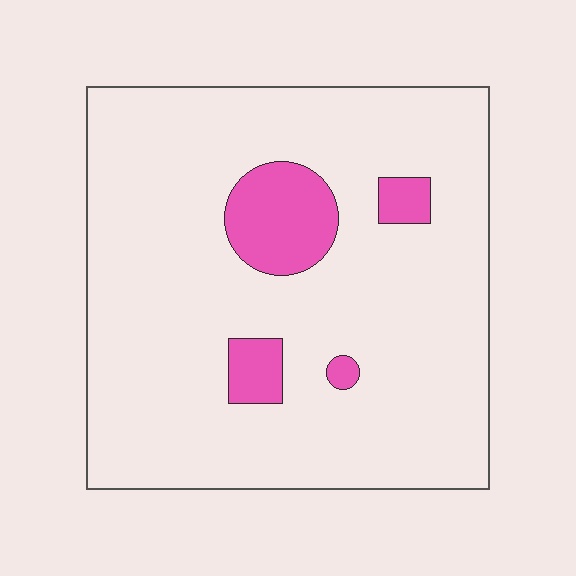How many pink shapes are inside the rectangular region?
4.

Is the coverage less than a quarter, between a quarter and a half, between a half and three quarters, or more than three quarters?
Less than a quarter.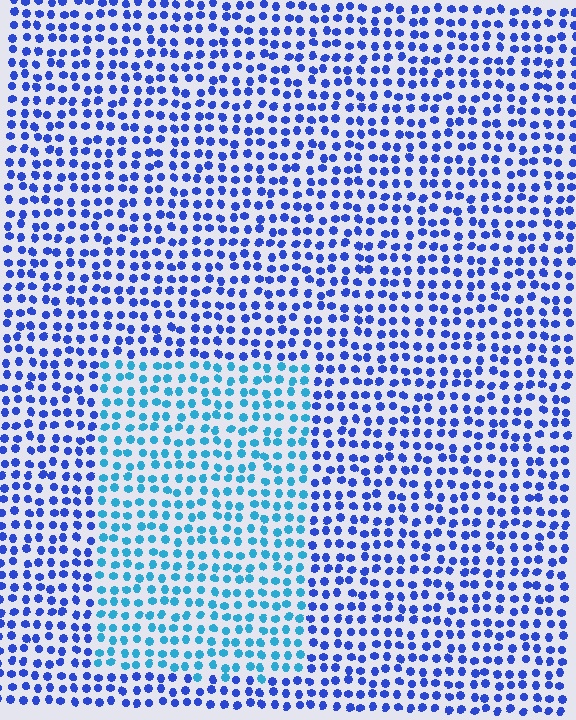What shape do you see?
I see a rectangle.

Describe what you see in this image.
The image is filled with small blue elements in a uniform arrangement. A rectangle-shaped region is visible where the elements are tinted to a slightly different hue, forming a subtle color boundary.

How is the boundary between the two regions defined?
The boundary is defined purely by a slight shift in hue (about 36 degrees). Spacing, size, and orientation are identical on both sides.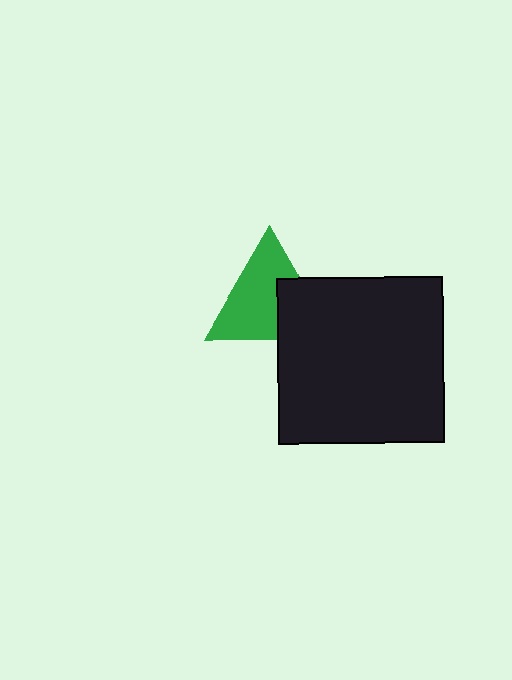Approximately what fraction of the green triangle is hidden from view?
Roughly 33% of the green triangle is hidden behind the black square.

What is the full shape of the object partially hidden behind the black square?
The partially hidden object is a green triangle.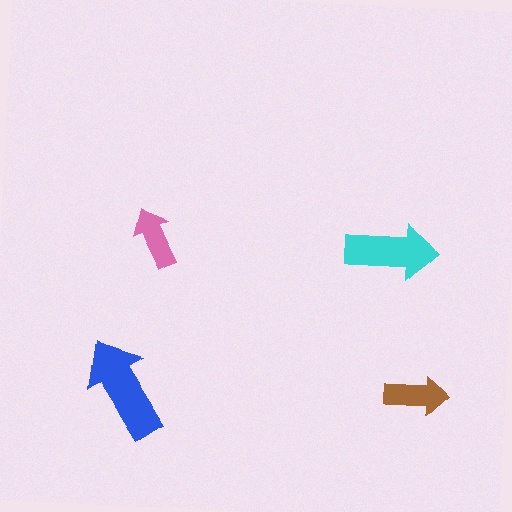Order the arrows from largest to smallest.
the blue one, the cyan one, the brown one, the pink one.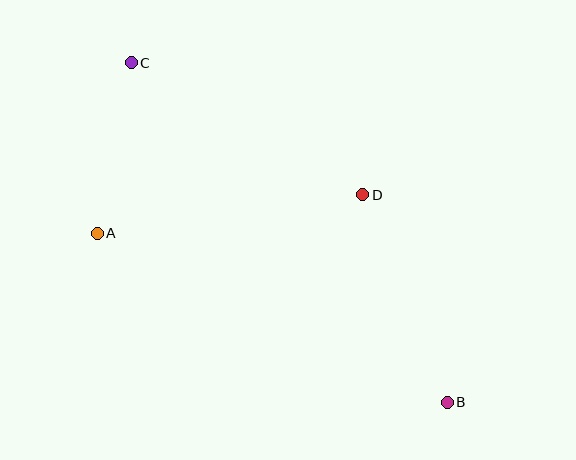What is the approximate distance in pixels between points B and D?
The distance between B and D is approximately 224 pixels.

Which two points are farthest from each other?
Points B and C are farthest from each other.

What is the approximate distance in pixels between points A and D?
The distance between A and D is approximately 268 pixels.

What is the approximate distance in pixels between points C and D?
The distance between C and D is approximately 266 pixels.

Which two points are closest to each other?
Points A and C are closest to each other.